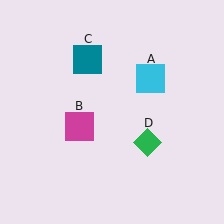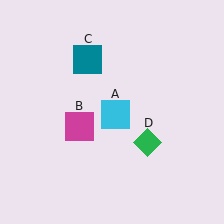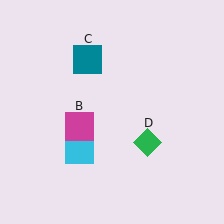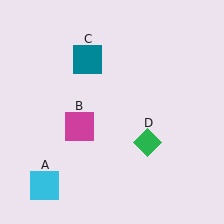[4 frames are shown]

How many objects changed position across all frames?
1 object changed position: cyan square (object A).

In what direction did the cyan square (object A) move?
The cyan square (object A) moved down and to the left.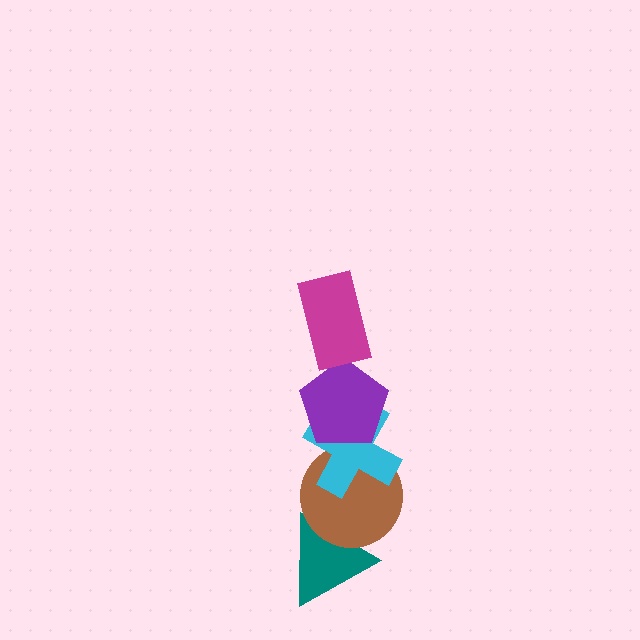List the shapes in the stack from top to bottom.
From top to bottom: the magenta rectangle, the purple pentagon, the cyan cross, the brown circle, the teal triangle.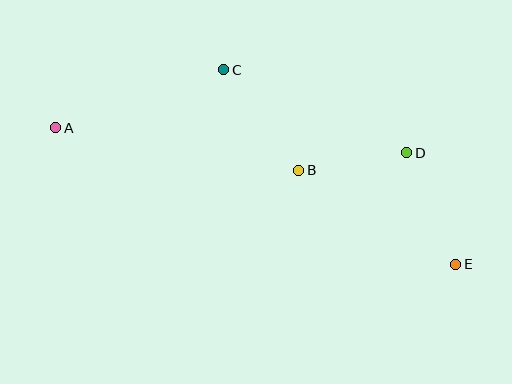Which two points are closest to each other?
Points B and D are closest to each other.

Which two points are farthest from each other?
Points A and E are farthest from each other.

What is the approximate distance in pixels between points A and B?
The distance between A and B is approximately 246 pixels.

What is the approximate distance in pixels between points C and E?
The distance between C and E is approximately 303 pixels.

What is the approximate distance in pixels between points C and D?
The distance between C and D is approximately 201 pixels.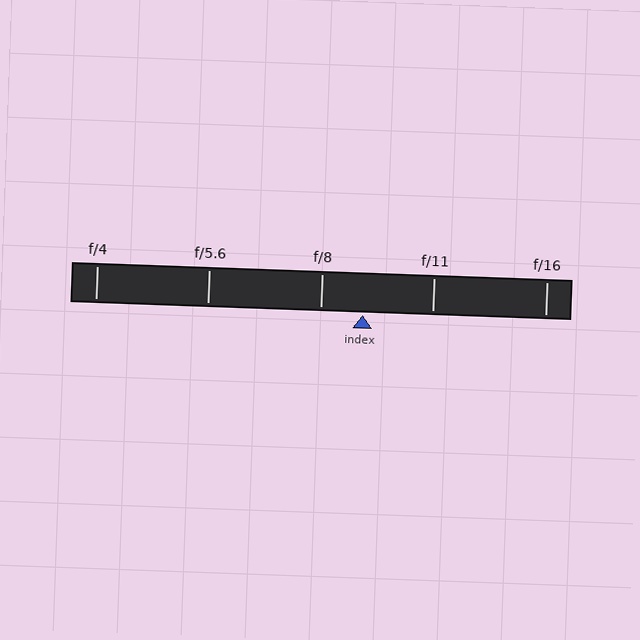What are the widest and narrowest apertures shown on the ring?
The widest aperture shown is f/4 and the narrowest is f/16.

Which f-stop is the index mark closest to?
The index mark is closest to f/8.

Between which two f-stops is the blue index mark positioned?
The index mark is between f/8 and f/11.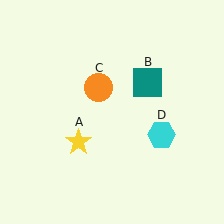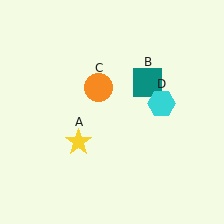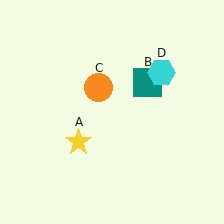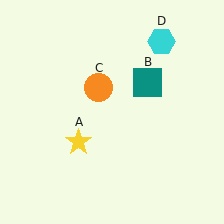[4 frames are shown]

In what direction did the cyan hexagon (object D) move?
The cyan hexagon (object D) moved up.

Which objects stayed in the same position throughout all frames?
Yellow star (object A) and teal square (object B) and orange circle (object C) remained stationary.